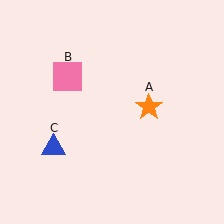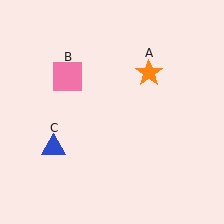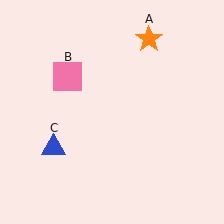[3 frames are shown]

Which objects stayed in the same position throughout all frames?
Pink square (object B) and blue triangle (object C) remained stationary.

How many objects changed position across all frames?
1 object changed position: orange star (object A).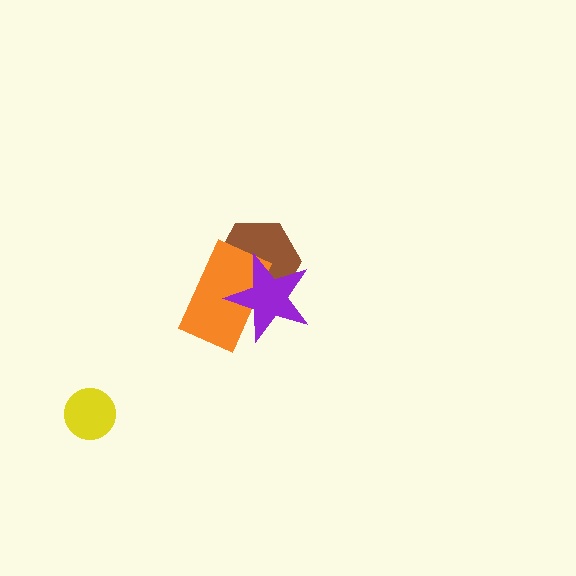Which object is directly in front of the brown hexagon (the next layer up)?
The orange rectangle is directly in front of the brown hexagon.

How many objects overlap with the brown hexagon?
2 objects overlap with the brown hexagon.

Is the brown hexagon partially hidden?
Yes, it is partially covered by another shape.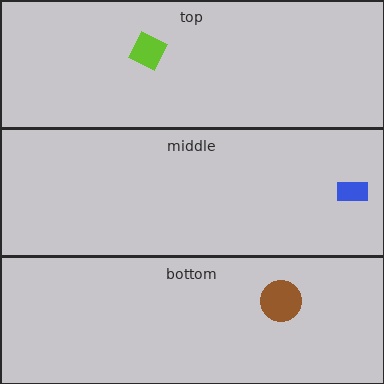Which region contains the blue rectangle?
The middle region.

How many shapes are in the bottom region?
1.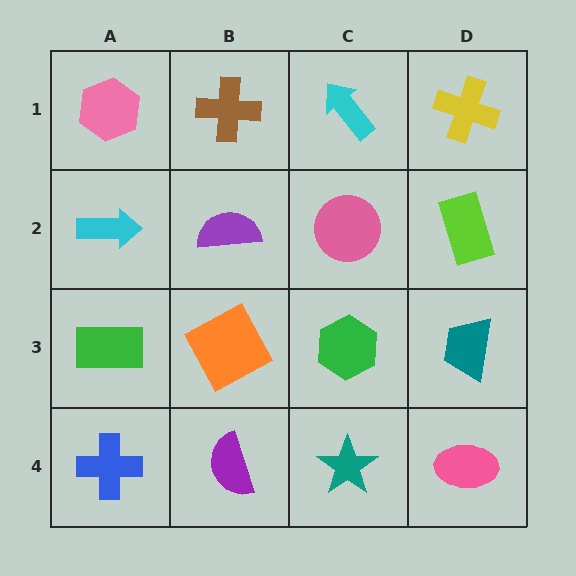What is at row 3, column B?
An orange square.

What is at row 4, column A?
A blue cross.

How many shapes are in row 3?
4 shapes.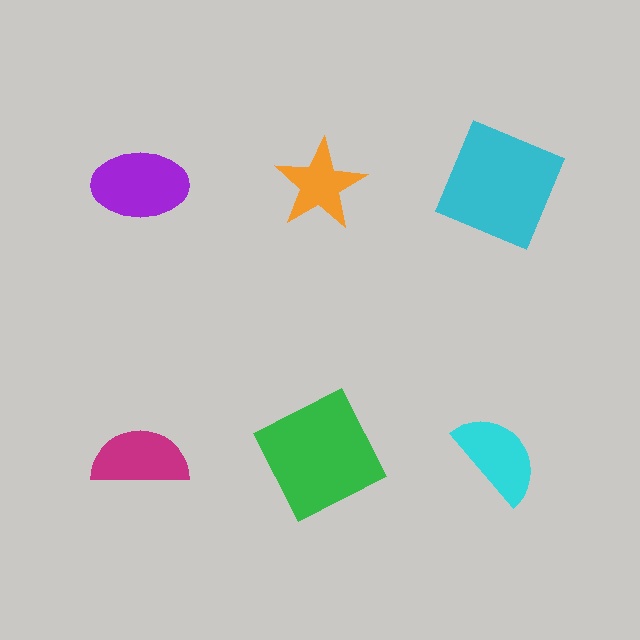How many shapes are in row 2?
3 shapes.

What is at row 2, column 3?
A cyan semicircle.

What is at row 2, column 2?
A green square.